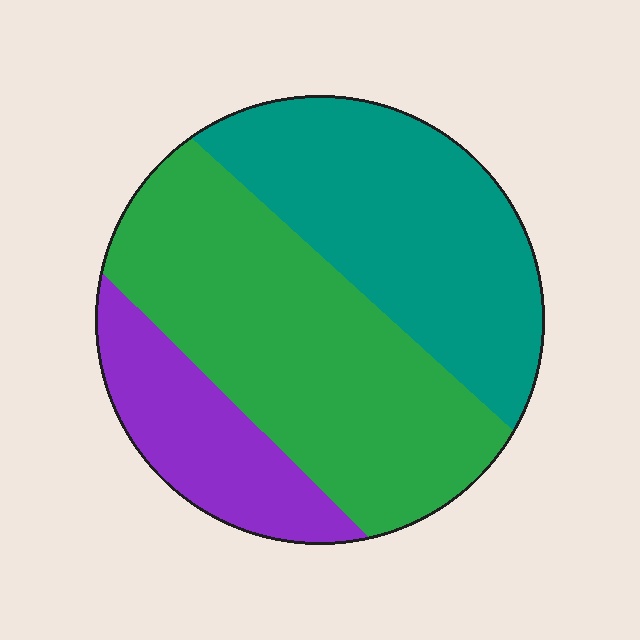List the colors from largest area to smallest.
From largest to smallest: green, teal, purple.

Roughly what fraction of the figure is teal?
Teal covers roughly 35% of the figure.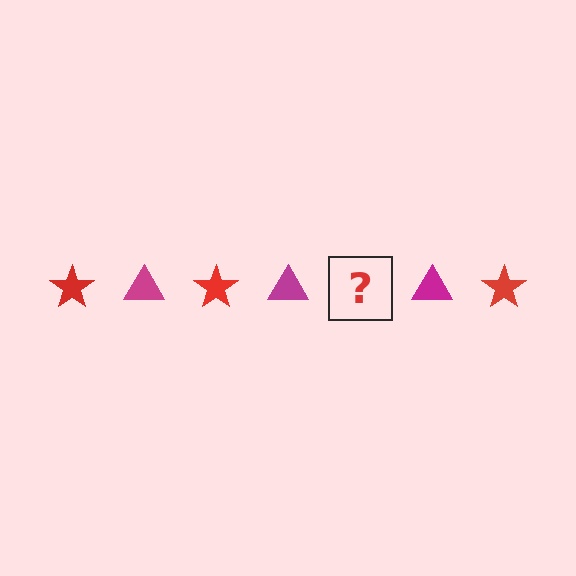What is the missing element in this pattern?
The missing element is a red star.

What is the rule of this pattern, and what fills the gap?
The rule is that the pattern alternates between red star and magenta triangle. The gap should be filled with a red star.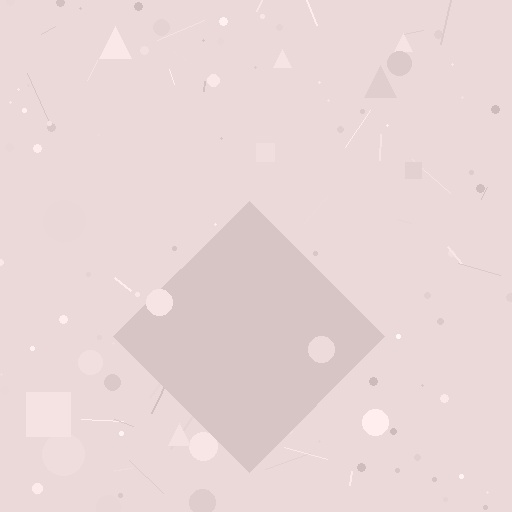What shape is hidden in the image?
A diamond is hidden in the image.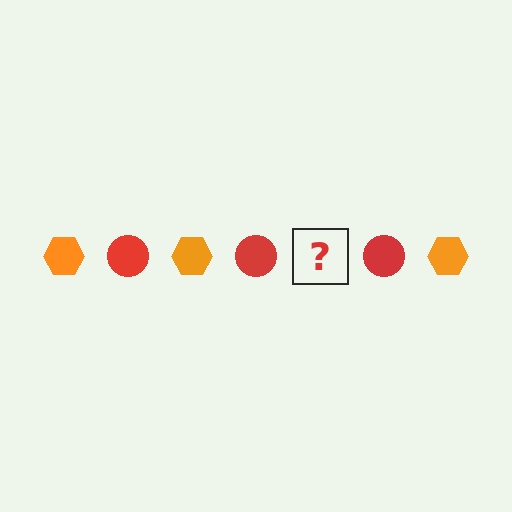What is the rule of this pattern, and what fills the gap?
The rule is that the pattern alternates between orange hexagon and red circle. The gap should be filled with an orange hexagon.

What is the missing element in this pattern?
The missing element is an orange hexagon.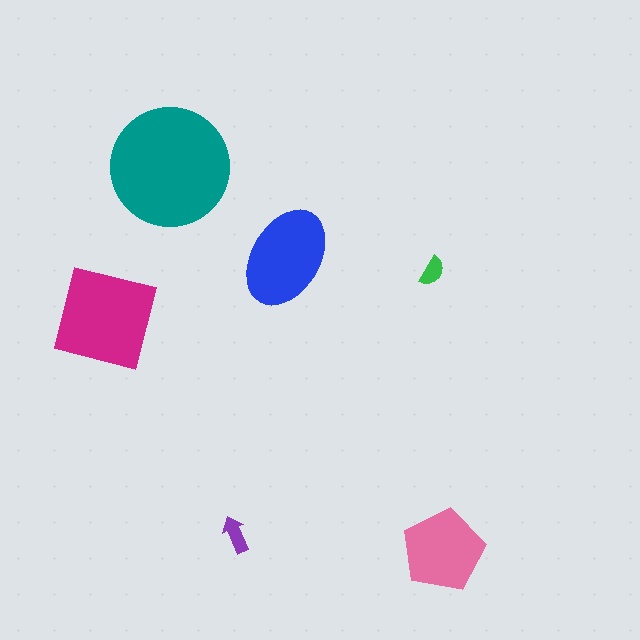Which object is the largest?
The teal circle.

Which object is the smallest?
The green semicircle.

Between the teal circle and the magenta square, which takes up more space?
The teal circle.